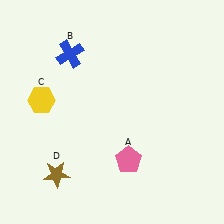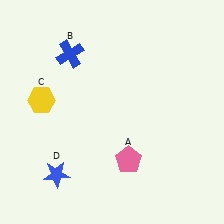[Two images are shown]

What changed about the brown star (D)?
In Image 1, D is brown. In Image 2, it changed to blue.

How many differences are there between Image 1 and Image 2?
There is 1 difference between the two images.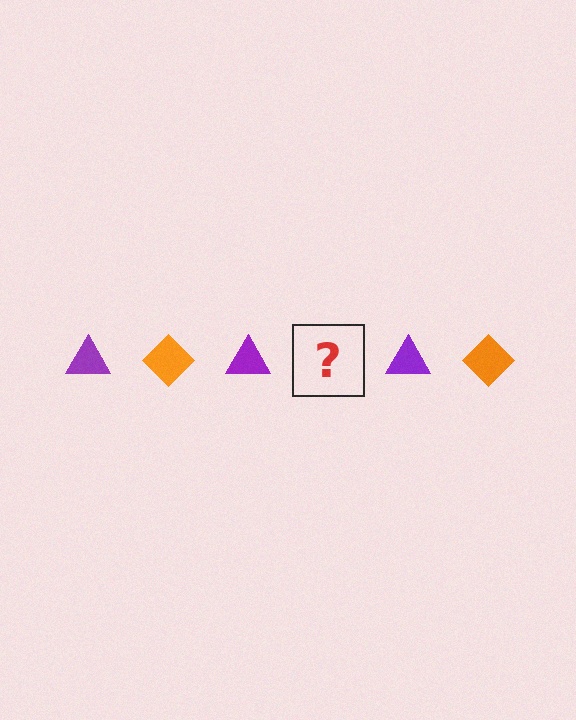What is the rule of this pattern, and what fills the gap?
The rule is that the pattern alternates between purple triangle and orange diamond. The gap should be filled with an orange diamond.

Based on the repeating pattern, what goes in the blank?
The blank should be an orange diamond.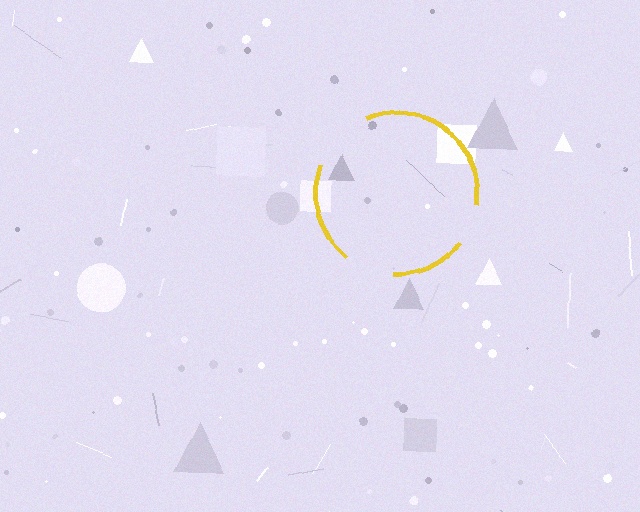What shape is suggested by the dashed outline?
The dashed outline suggests a circle.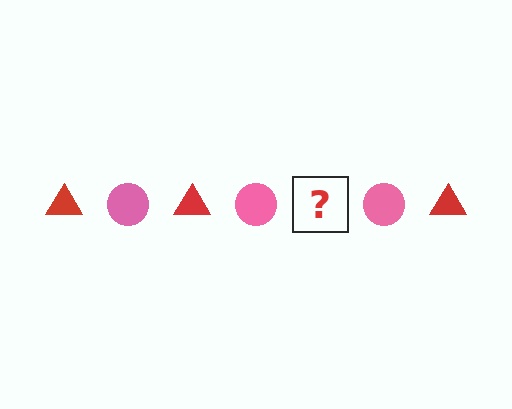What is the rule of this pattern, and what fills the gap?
The rule is that the pattern alternates between red triangle and pink circle. The gap should be filled with a red triangle.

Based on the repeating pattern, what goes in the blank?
The blank should be a red triangle.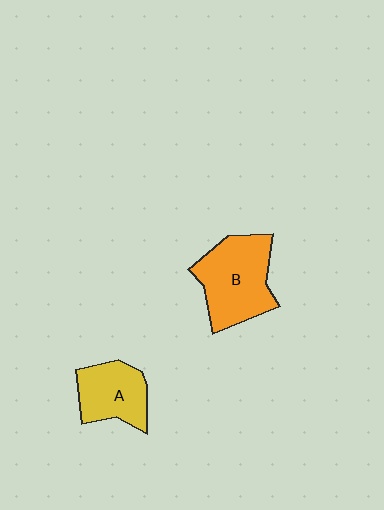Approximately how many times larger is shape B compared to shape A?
Approximately 1.5 times.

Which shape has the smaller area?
Shape A (yellow).